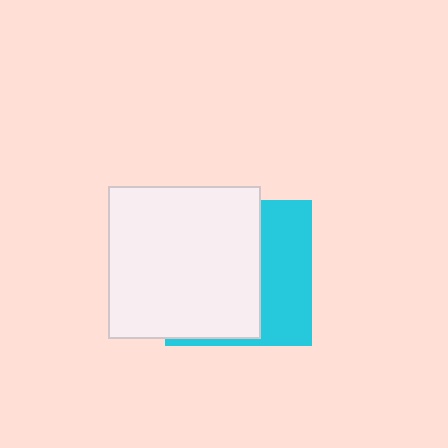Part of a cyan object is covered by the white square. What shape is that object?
It is a square.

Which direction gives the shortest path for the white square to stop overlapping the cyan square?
Moving left gives the shortest separation.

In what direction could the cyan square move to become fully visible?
The cyan square could move right. That would shift it out from behind the white square entirely.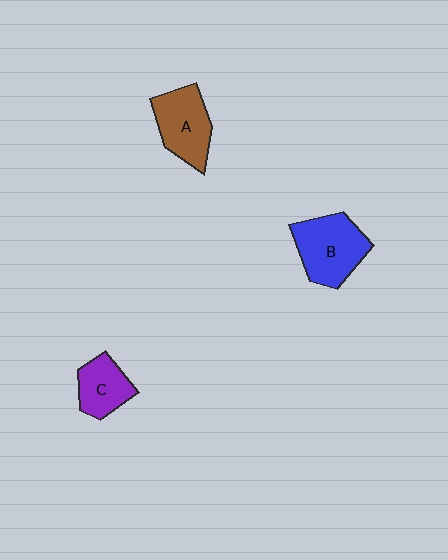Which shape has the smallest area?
Shape C (purple).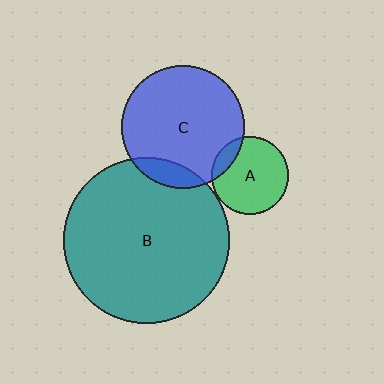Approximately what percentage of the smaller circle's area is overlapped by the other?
Approximately 10%.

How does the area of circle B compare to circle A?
Approximately 4.6 times.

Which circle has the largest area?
Circle B (teal).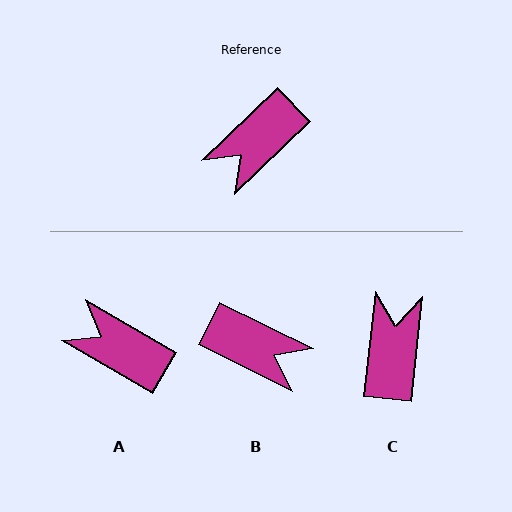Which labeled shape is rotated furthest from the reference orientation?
C, about 140 degrees away.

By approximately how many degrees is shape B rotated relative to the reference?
Approximately 110 degrees counter-clockwise.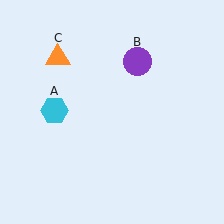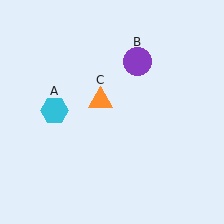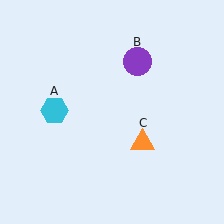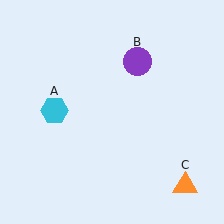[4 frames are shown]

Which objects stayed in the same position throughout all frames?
Cyan hexagon (object A) and purple circle (object B) remained stationary.